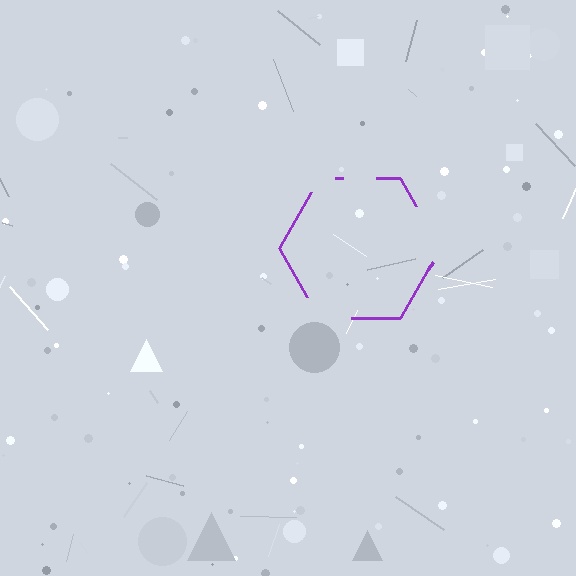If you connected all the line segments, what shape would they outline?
They would outline a hexagon.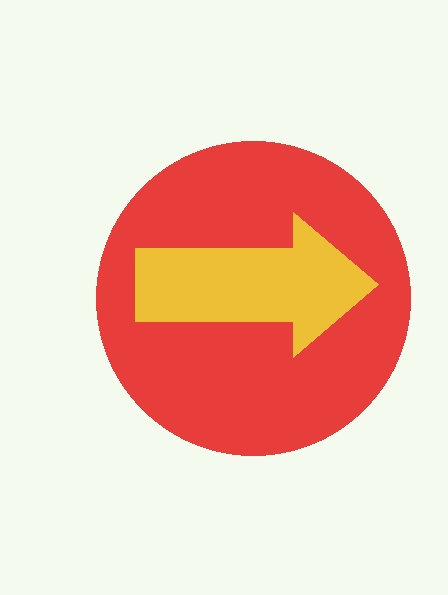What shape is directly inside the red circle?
The yellow arrow.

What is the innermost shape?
The yellow arrow.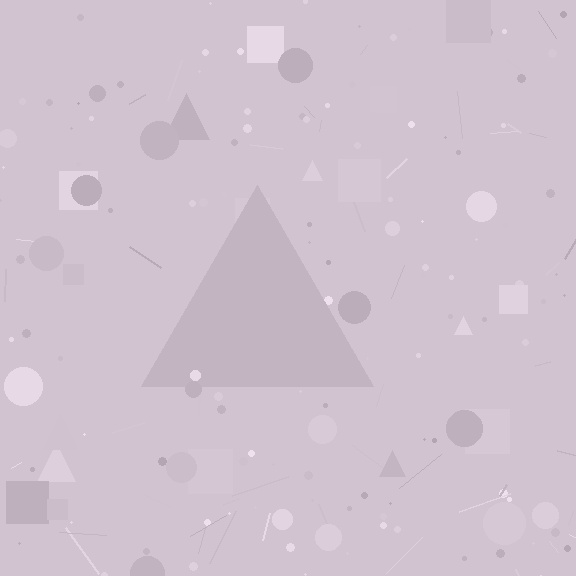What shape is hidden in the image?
A triangle is hidden in the image.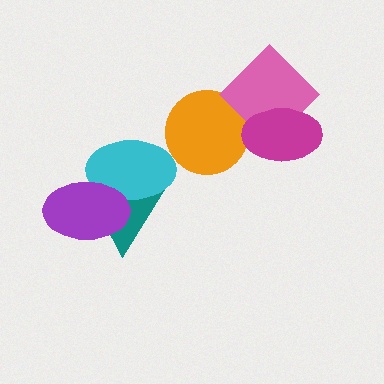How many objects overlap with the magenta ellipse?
1 object overlaps with the magenta ellipse.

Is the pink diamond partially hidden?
Yes, it is partially covered by another shape.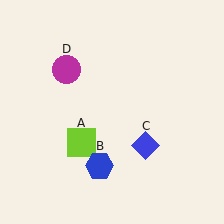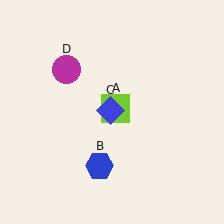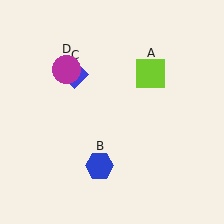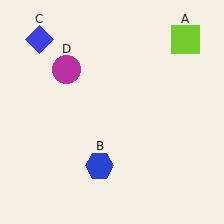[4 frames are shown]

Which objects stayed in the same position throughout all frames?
Blue hexagon (object B) and magenta circle (object D) remained stationary.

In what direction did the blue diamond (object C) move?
The blue diamond (object C) moved up and to the left.